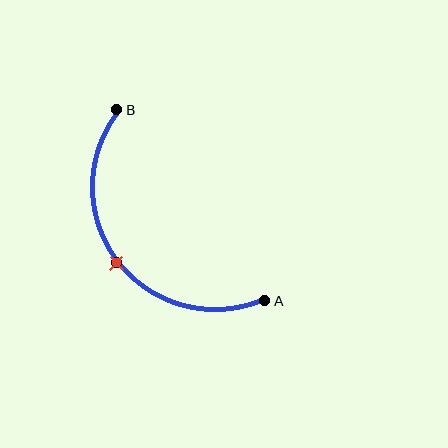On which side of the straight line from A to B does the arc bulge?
The arc bulges below and to the left of the straight line connecting A and B.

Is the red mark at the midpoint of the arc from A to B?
Yes. The red mark lies on the arc at equal arc-length from both A and B — it is the arc midpoint.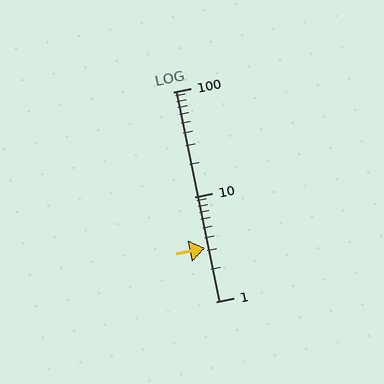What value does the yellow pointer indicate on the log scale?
The pointer indicates approximately 3.2.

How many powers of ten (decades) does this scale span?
The scale spans 2 decades, from 1 to 100.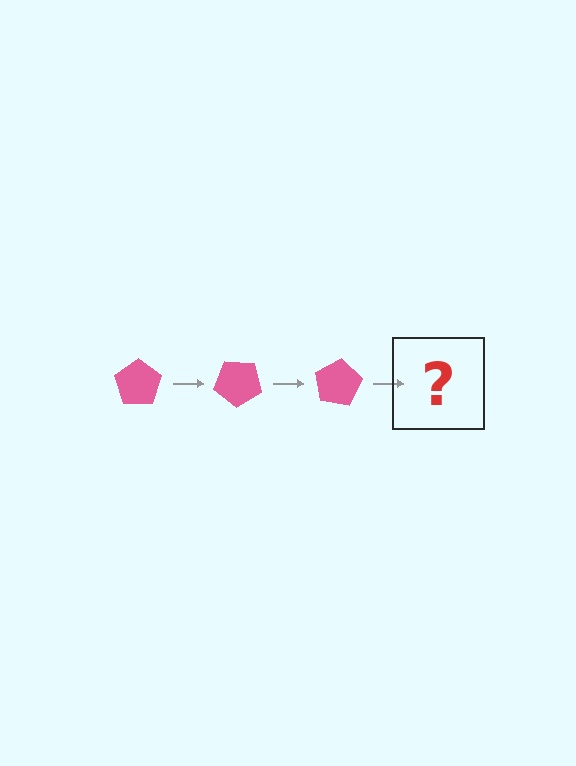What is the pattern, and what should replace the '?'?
The pattern is that the pentagon rotates 40 degrees each step. The '?' should be a pink pentagon rotated 120 degrees.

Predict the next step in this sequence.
The next step is a pink pentagon rotated 120 degrees.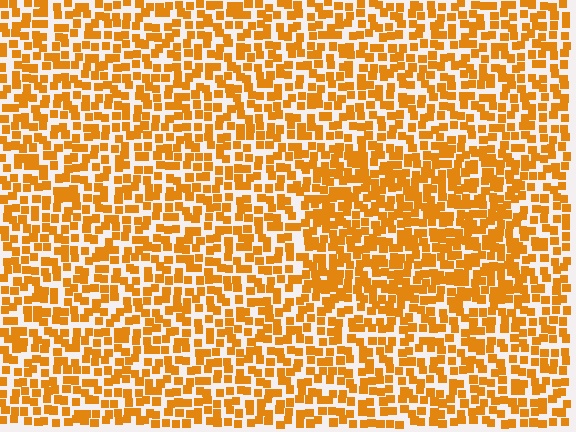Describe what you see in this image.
The image contains small orange elements arranged at two different densities. A rectangle-shaped region is visible where the elements are more densely packed than the surrounding area.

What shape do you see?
I see a rectangle.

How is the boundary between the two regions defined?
The boundary is defined by a change in element density (approximately 1.5x ratio). All elements are the same color, size, and shape.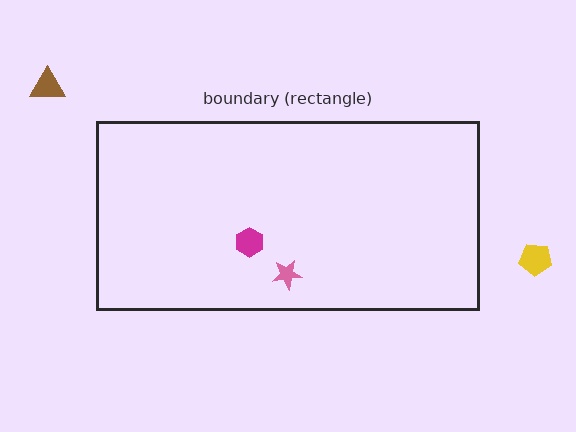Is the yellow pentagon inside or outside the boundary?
Outside.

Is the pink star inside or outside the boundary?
Inside.